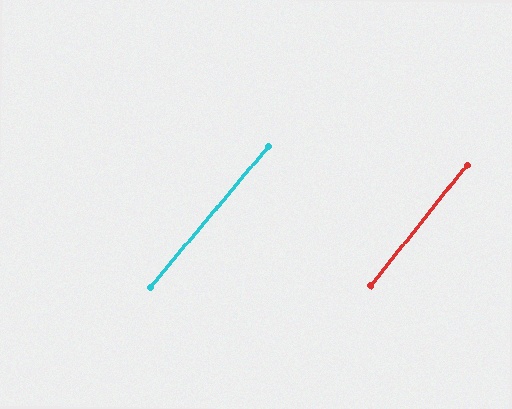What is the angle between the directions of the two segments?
Approximately 1 degree.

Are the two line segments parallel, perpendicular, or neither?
Parallel — their directions differ by only 1.4°.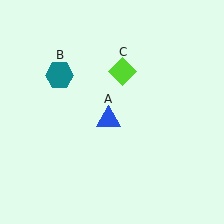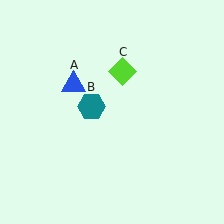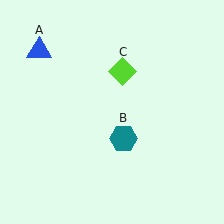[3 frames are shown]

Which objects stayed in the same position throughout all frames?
Lime diamond (object C) remained stationary.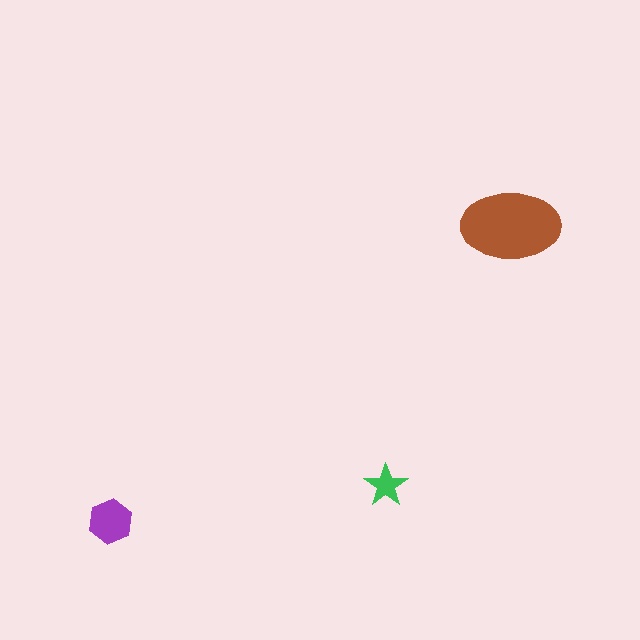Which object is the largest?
The brown ellipse.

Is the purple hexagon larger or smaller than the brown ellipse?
Smaller.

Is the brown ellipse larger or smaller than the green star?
Larger.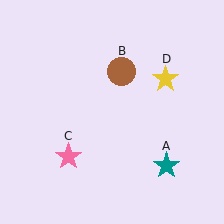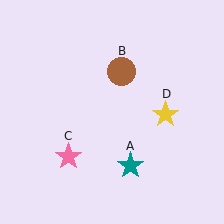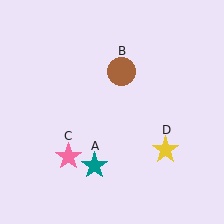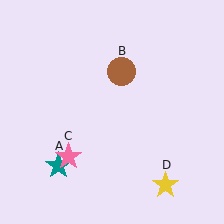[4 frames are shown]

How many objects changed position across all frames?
2 objects changed position: teal star (object A), yellow star (object D).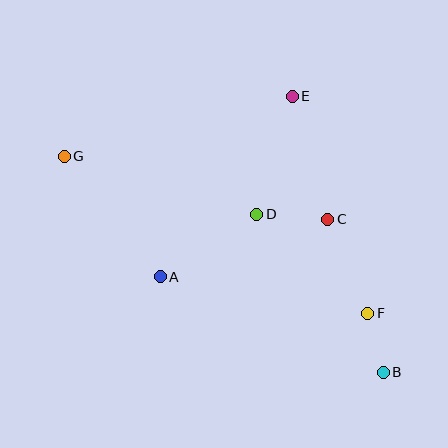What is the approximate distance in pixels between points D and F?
The distance between D and F is approximately 149 pixels.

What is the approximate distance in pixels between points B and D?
The distance between B and D is approximately 202 pixels.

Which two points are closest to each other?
Points B and F are closest to each other.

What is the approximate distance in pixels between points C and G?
The distance between C and G is approximately 271 pixels.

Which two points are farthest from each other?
Points B and G are farthest from each other.